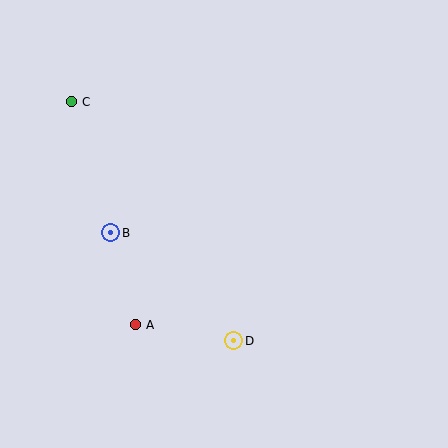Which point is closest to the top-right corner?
Point C is closest to the top-right corner.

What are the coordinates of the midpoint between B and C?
The midpoint between B and C is at (91, 167).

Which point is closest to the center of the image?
Point B at (111, 233) is closest to the center.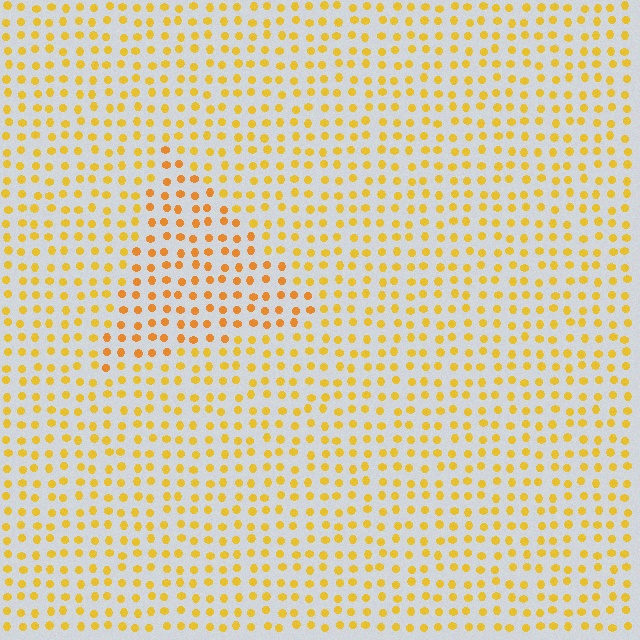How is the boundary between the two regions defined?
The boundary is defined purely by a slight shift in hue (about 18 degrees). Spacing, size, and orientation are identical on both sides.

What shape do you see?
I see a triangle.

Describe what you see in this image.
The image is filled with small yellow elements in a uniform arrangement. A triangle-shaped region is visible where the elements are tinted to a slightly different hue, forming a subtle color boundary.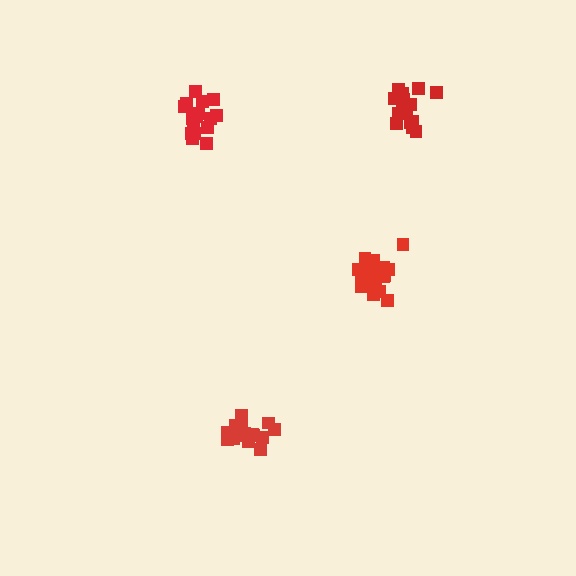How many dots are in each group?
Group 1: 17 dots, Group 2: 20 dots, Group 3: 17 dots, Group 4: 16 dots (70 total).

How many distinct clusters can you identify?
There are 4 distinct clusters.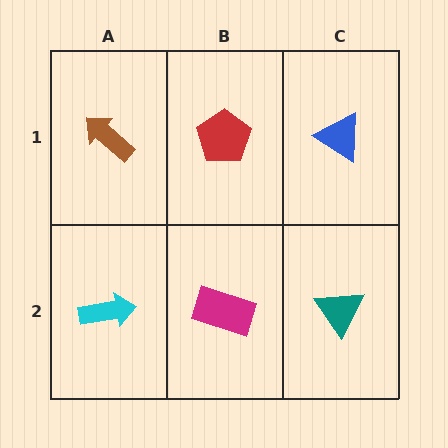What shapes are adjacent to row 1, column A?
A cyan arrow (row 2, column A), a red pentagon (row 1, column B).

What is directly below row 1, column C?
A teal triangle.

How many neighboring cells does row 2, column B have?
3.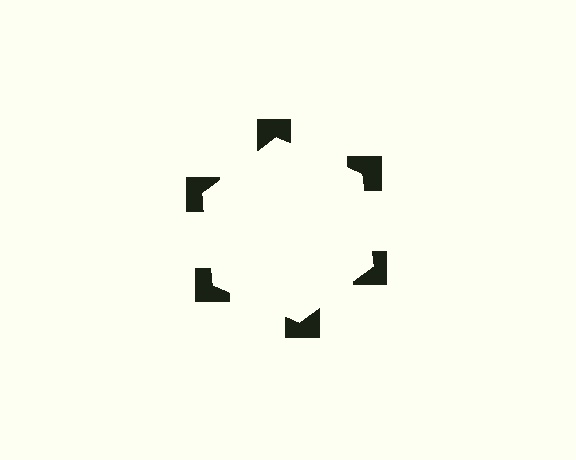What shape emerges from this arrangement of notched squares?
An illusory hexagon — its edges are inferred from the aligned wedge cuts in the notched squares, not physically drawn.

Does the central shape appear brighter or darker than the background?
It typically appears slightly brighter than the background, even though no actual brightness change is drawn.